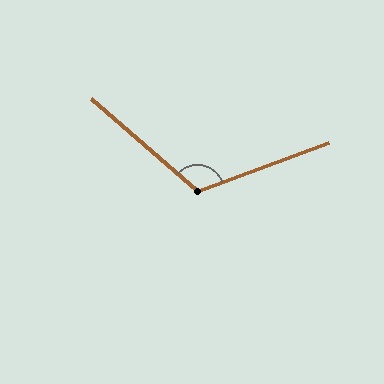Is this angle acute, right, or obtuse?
It is obtuse.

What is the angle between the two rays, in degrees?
Approximately 119 degrees.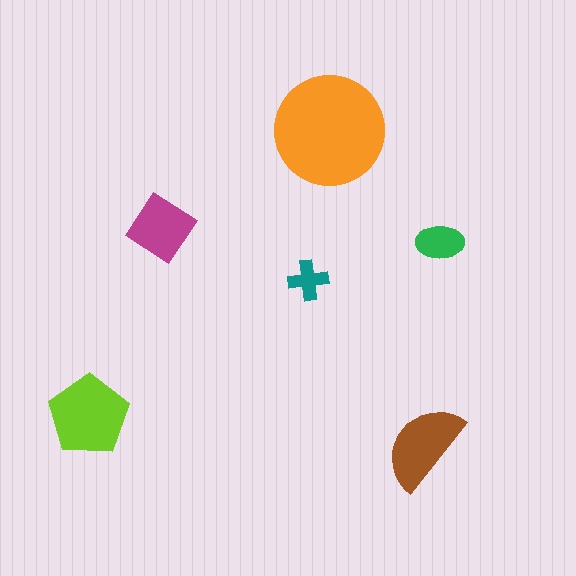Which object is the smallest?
The teal cross.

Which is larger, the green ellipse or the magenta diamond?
The magenta diamond.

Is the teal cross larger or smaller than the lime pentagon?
Smaller.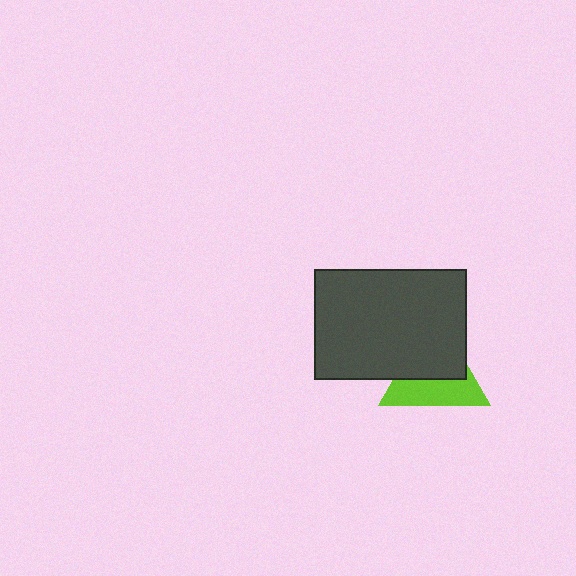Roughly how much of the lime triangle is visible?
About half of it is visible (roughly 47%).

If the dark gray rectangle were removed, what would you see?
You would see the complete lime triangle.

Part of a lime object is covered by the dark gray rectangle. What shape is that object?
It is a triangle.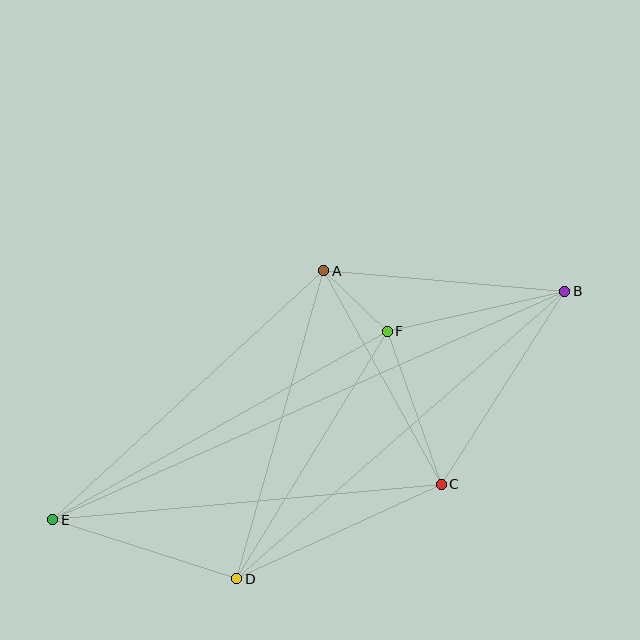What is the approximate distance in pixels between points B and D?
The distance between B and D is approximately 436 pixels.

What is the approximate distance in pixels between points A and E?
The distance between A and E is approximately 368 pixels.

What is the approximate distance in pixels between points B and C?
The distance between B and C is approximately 229 pixels.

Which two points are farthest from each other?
Points B and E are farthest from each other.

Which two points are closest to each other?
Points A and F are closest to each other.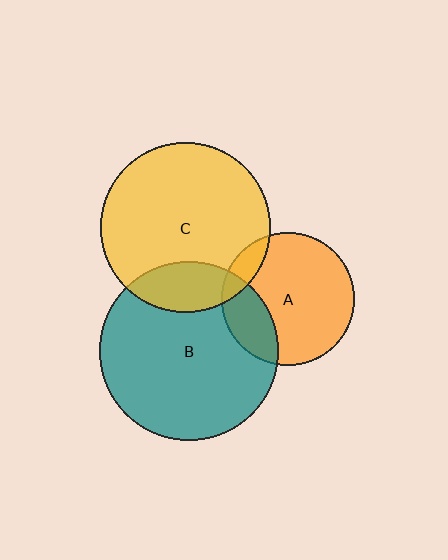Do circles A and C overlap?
Yes.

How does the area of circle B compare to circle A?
Approximately 1.8 times.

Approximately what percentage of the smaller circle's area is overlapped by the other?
Approximately 10%.